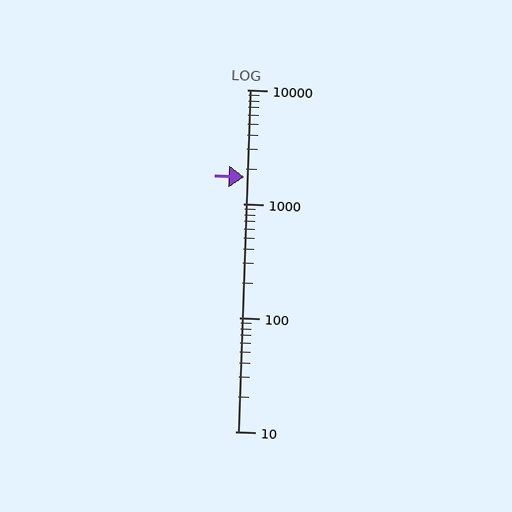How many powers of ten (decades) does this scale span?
The scale spans 3 decades, from 10 to 10000.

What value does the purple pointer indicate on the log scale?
The pointer indicates approximately 1700.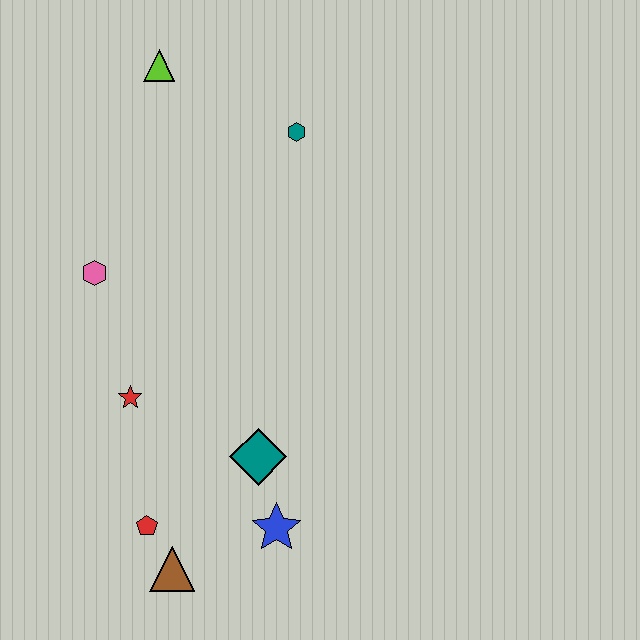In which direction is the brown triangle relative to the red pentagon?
The brown triangle is below the red pentagon.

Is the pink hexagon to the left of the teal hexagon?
Yes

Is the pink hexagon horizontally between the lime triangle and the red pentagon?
No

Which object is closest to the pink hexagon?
The red star is closest to the pink hexagon.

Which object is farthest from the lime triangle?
The brown triangle is farthest from the lime triangle.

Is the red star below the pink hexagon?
Yes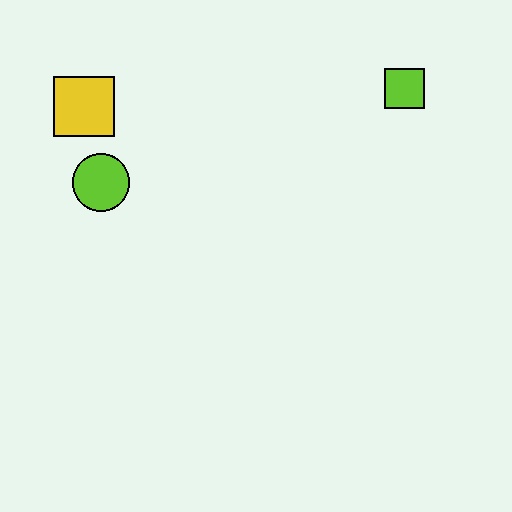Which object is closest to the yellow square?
The lime circle is closest to the yellow square.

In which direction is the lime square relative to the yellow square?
The lime square is to the right of the yellow square.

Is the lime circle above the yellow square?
No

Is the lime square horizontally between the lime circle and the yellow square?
No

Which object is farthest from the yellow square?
The lime square is farthest from the yellow square.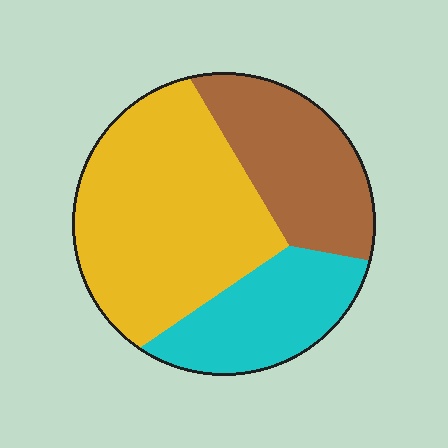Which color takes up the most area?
Yellow, at roughly 50%.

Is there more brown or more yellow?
Yellow.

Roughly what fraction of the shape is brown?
Brown covers 27% of the shape.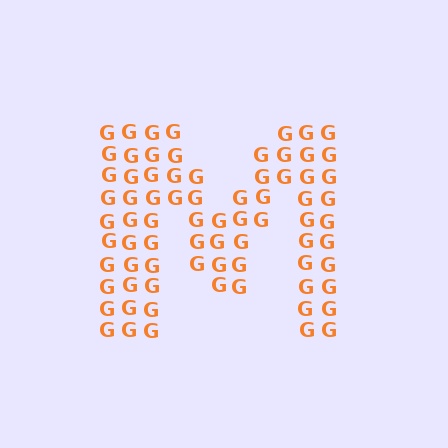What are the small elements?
The small elements are letter G's.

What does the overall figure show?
The overall figure shows the letter M.